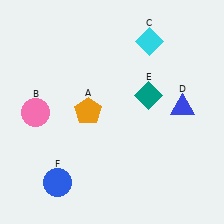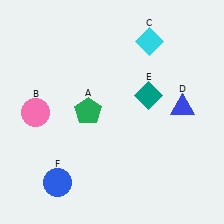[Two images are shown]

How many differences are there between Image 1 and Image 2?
There is 1 difference between the two images.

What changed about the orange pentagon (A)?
In Image 1, A is orange. In Image 2, it changed to green.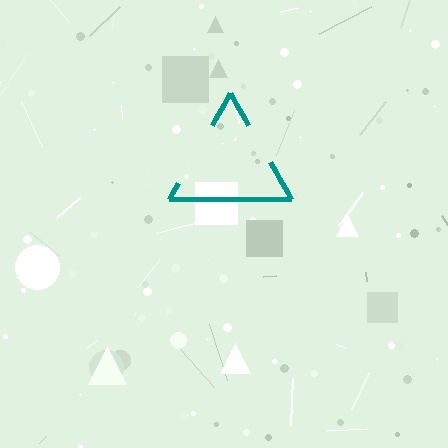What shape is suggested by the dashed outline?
The dashed outline suggests a triangle.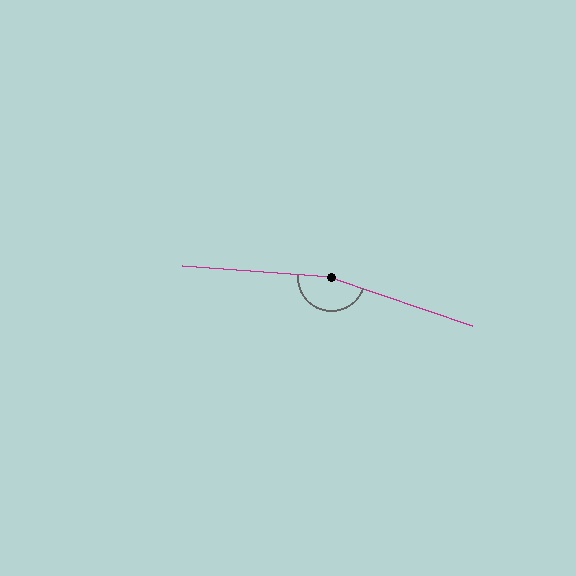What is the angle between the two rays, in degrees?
Approximately 166 degrees.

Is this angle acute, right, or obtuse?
It is obtuse.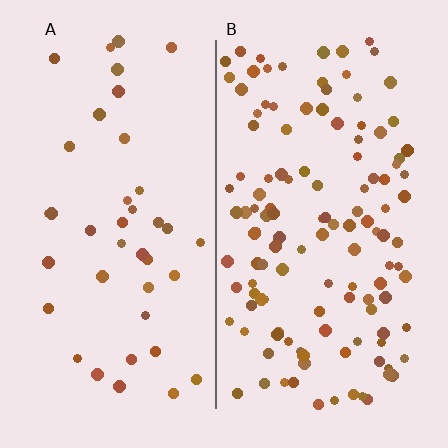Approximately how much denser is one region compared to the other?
Approximately 3.1× — region B over region A.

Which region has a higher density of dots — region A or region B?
B (the right).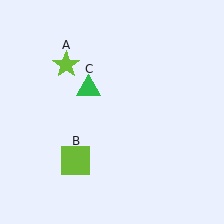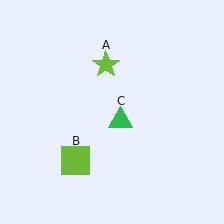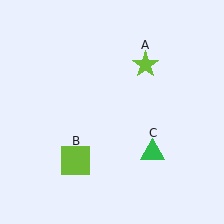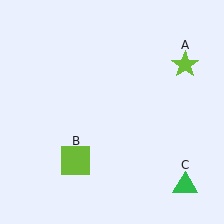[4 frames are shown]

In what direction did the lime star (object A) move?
The lime star (object A) moved right.